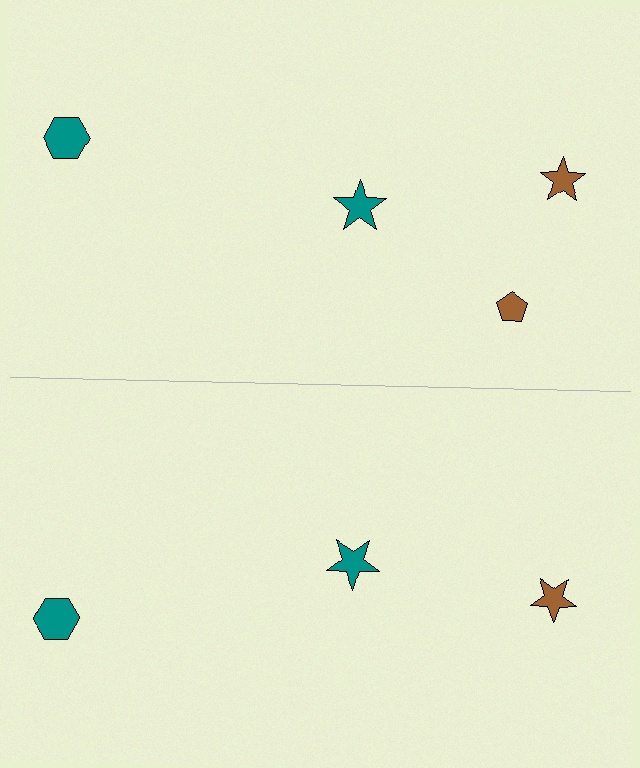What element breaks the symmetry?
A brown pentagon is missing from the bottom side.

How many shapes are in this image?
There are 7 shapes in this image.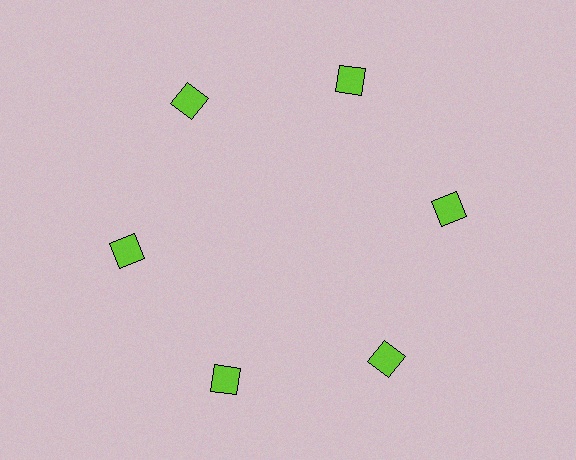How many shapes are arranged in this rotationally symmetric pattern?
There are 6 shapes, arranged in 6 groups of 1.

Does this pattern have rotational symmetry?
Yes, this pattern has 6-fold rotational symmetry. It looks the same after rotating 60 degrees around the center.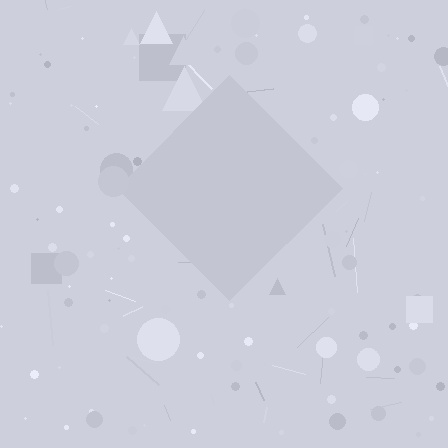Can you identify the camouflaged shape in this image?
The camouflaged shape is a diamond.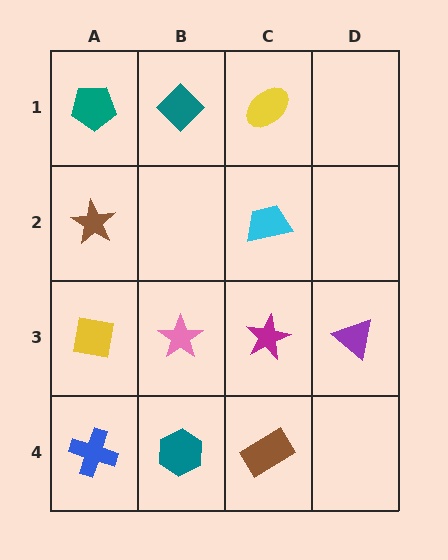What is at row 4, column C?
A brown rectangle.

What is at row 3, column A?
A yellow square.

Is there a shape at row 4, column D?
No, that cell is empty.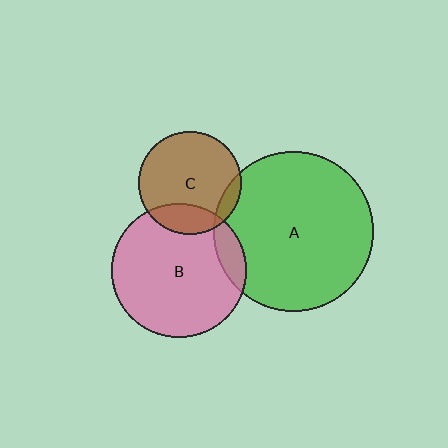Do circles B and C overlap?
Yes.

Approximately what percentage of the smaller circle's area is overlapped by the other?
Approximately 20%.